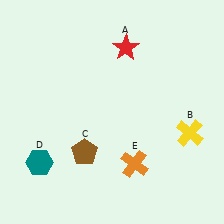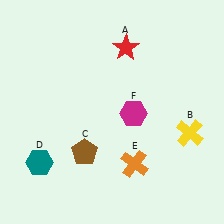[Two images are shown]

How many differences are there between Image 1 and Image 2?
There is 1 difference between the two images.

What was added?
A magenta hexagon (F) was added in Image 2.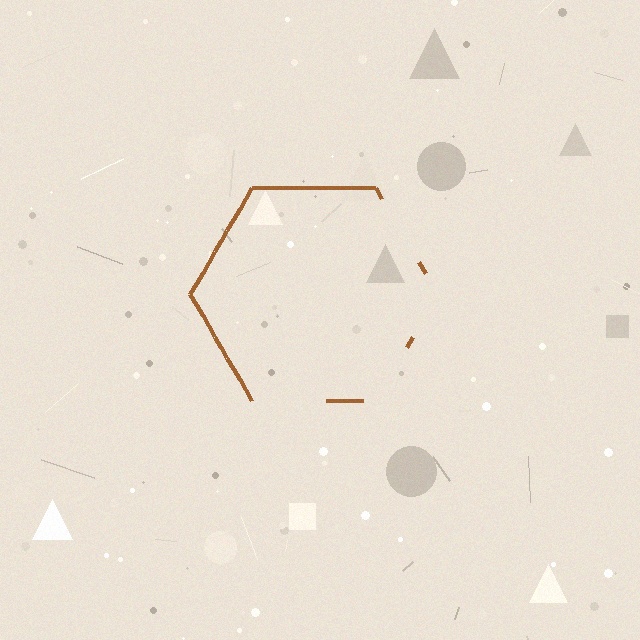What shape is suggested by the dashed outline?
The dashed outline suggests a hexagon.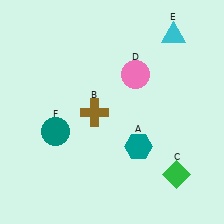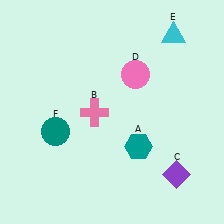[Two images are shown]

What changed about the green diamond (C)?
In Image 1, C is green. In Image 2, it changed to purple.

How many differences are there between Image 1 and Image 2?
There are 2 differences between the two images.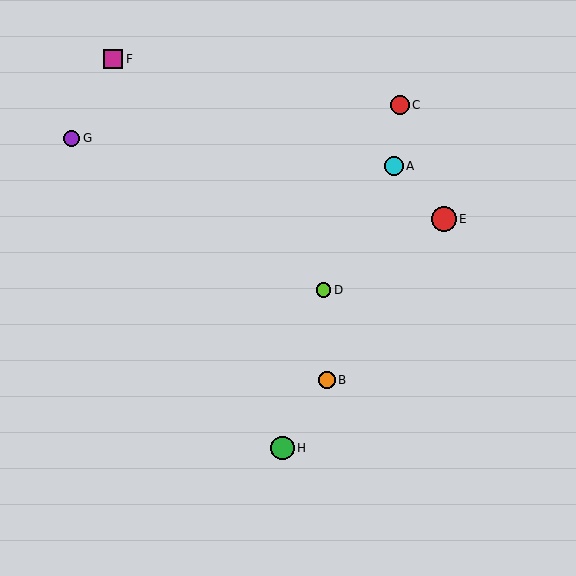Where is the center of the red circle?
The center of the red circle is at (444, 219).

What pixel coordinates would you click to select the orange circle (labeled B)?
Click at (327, 380) to select the orange circle B.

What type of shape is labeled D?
Shape D is a lime circle.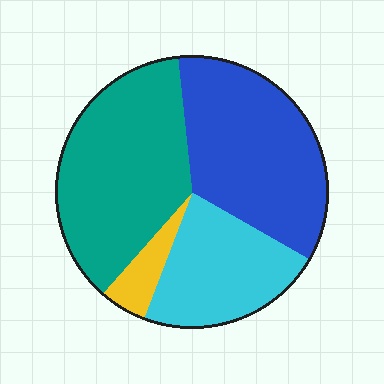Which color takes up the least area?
Yellow, at roughly 5%.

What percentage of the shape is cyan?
Cyan takes up about one fifth (1/5) of the shape.